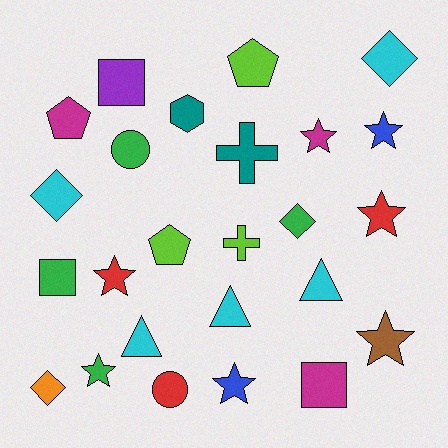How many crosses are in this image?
There are 2 crosses.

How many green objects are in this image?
There are 4 green objects.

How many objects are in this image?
There are 25 objects.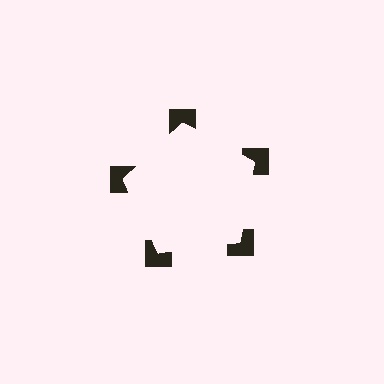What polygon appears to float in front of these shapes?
An illusory pentagon — its edges are inferred from the aligned wedge cuts in the notched squares, not physically drawn.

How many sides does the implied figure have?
5 sides.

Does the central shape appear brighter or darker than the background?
It typically appears slightly brighter than the background, even though no actual brightness change is drawn.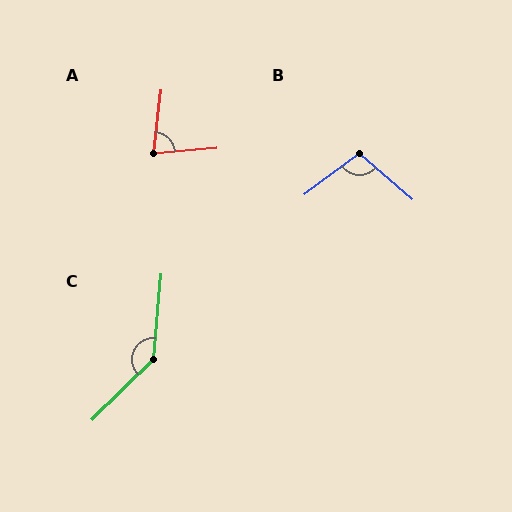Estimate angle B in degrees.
Approximately 103 degrees.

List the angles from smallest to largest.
A (78°), B (103°), C (140°).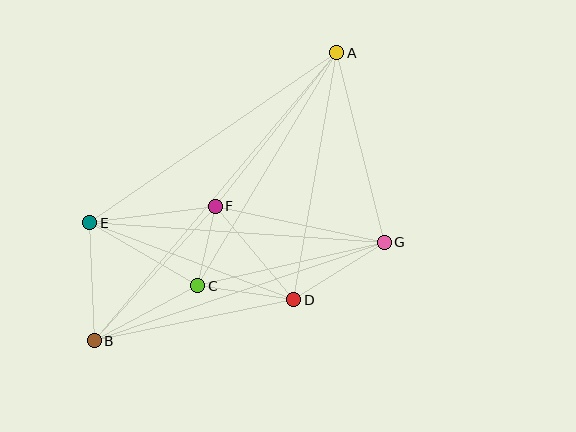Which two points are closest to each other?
Points C and F are closest to each other.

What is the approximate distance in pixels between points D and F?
The distance between D and F is approximately 122 pixels.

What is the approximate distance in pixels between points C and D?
The distance between C and D is approximately 97 pixels.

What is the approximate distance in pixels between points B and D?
The distance between B and D is approximately 204 pixels.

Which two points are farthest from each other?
Points A and B are farthest from each other.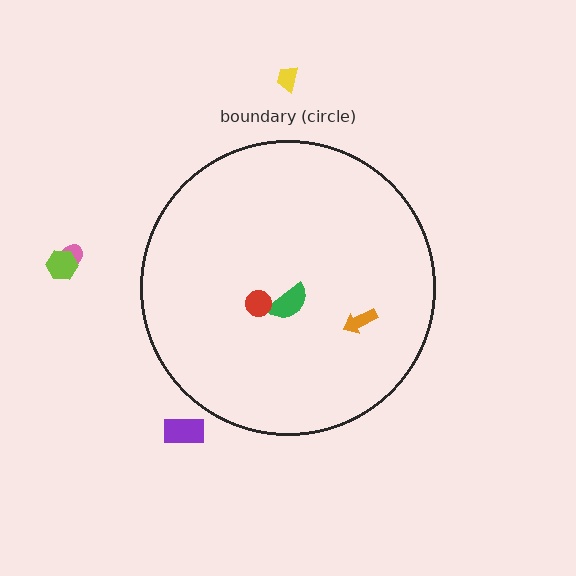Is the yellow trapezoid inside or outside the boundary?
Outside.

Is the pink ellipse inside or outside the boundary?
Outside.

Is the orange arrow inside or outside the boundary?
Inside.